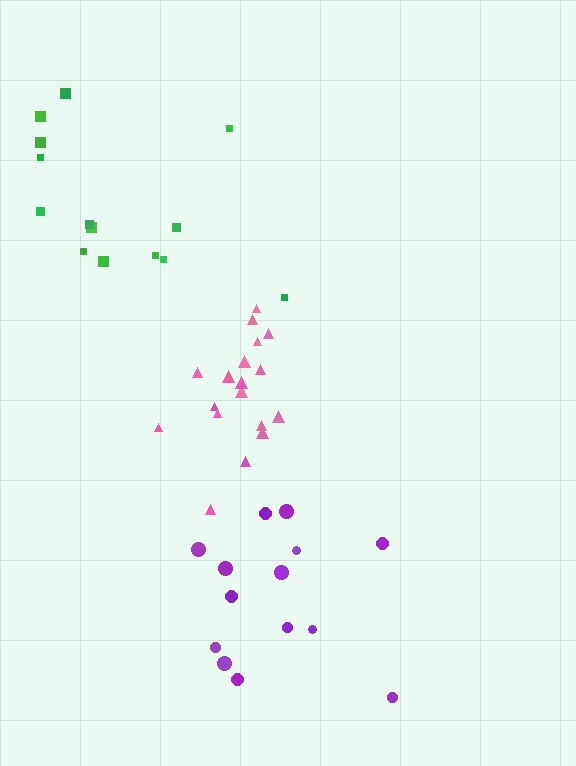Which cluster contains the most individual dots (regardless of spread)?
Pink (18).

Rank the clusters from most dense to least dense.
pink, purple, green.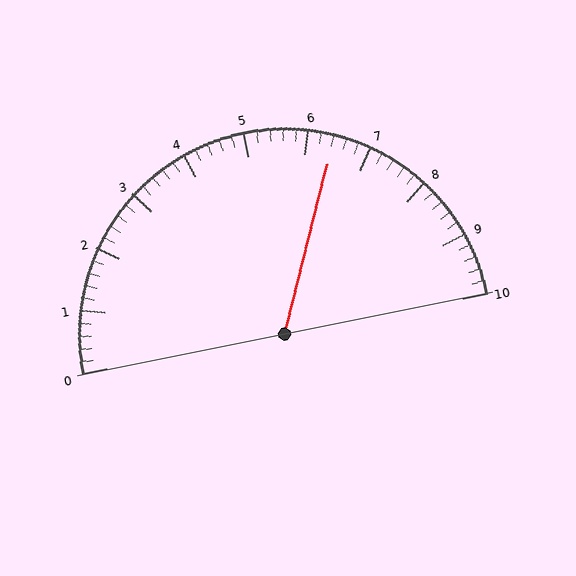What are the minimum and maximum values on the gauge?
The gauge ranges from 0 to 10.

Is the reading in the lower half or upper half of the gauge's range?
The reading is in the upper half of the range (0 to 10).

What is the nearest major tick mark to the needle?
The nearest major tick mark is 6.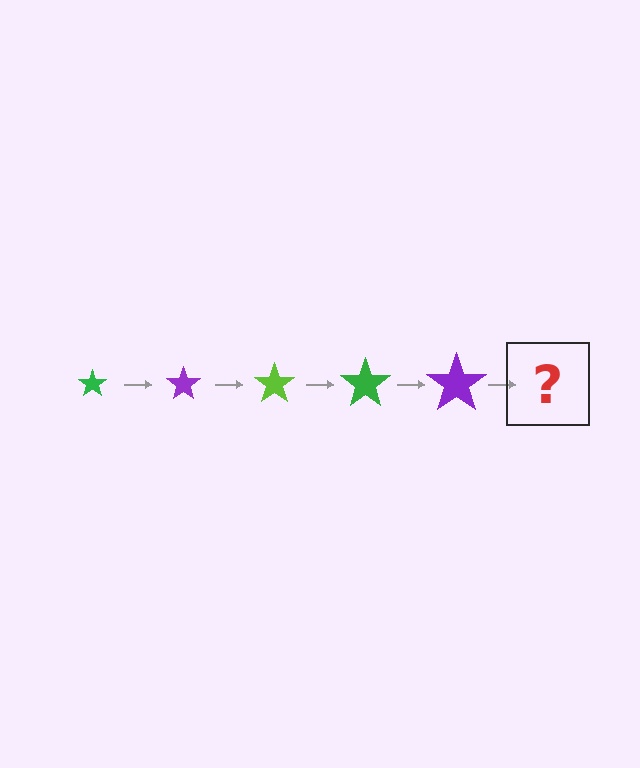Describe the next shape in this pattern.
It should be a lime star, larger than the previous one.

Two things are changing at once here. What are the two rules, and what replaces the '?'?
The two rules are that the star grows larger each step and the color cycles through green, purple, and lime. The '?' should be a lime star, larger than the previous one.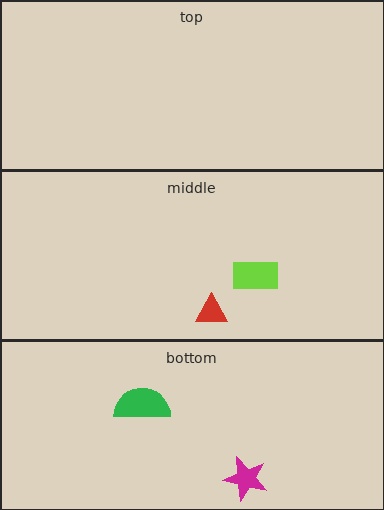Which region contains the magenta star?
The bottom region.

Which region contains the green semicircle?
The bottom region.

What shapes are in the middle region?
The lime rectangle, the red triangle.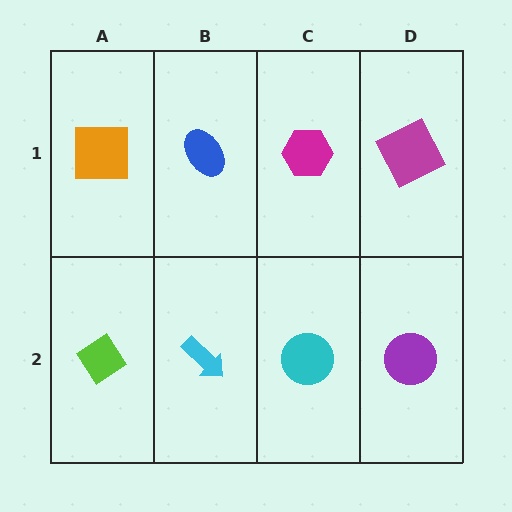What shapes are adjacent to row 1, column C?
A cyan circle (row 2, column C), a blue ellipse (row 1, column B), a magenta square (row 1, column D).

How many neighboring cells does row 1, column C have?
3.